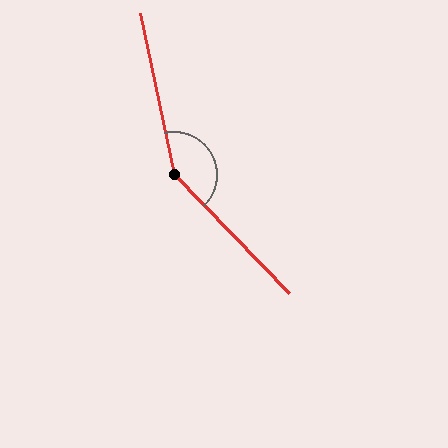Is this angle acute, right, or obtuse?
It is obtuse.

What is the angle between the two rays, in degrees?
Approximately 147 degrees.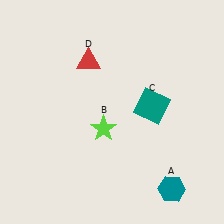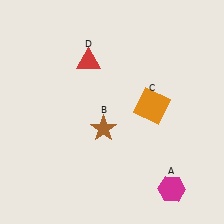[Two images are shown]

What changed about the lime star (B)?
In Image 1, B is lime. In Image 2, it changed to brown.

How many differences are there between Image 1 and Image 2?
There are 3 differences between the two images.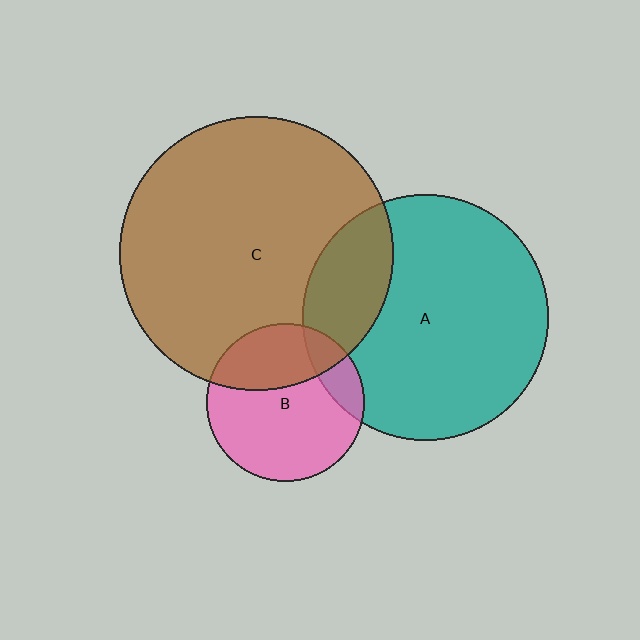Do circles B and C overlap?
Yes.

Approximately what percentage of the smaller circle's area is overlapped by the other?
Approximately 35%.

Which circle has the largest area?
Circle C (brown).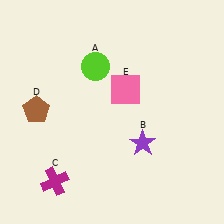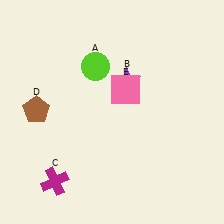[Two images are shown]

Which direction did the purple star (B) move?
The purple star (B) moved up.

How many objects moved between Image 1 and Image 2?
1 object moved between the two images.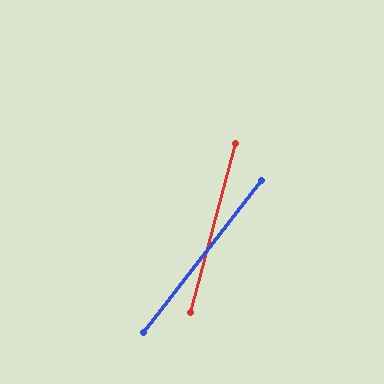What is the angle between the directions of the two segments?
Approximately 23 degrees.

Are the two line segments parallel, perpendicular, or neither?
Neither parallel nor perpendicular — they differ by about 23°.